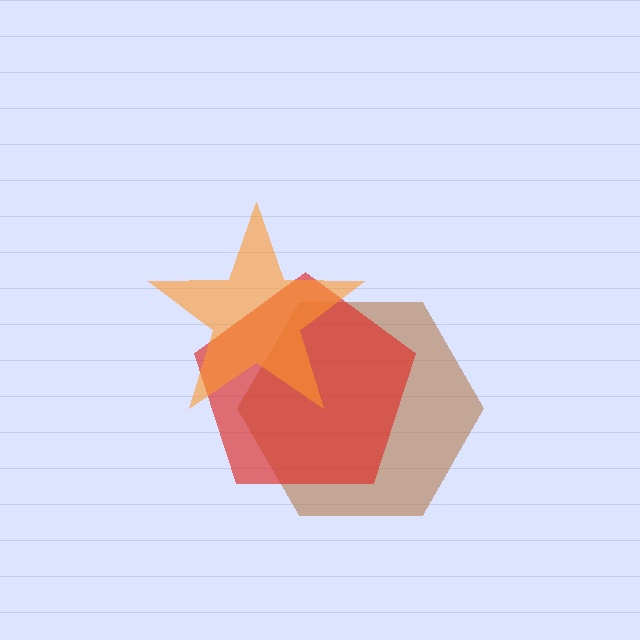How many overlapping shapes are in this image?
There are 3 overlapping shapes in the image.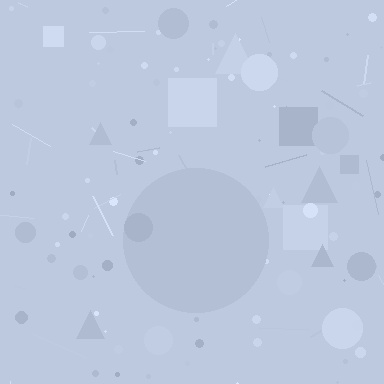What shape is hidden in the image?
A circle is hidden in the image.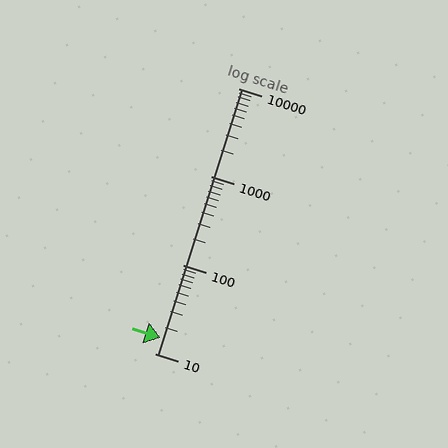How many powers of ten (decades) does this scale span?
The scale spans 3 decades, from 10 to 10000.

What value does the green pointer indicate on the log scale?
The pointer indicates approximately 15.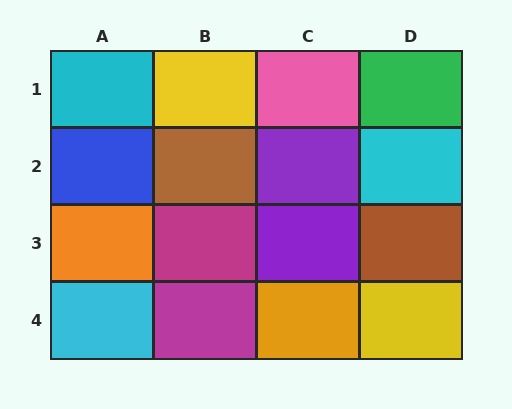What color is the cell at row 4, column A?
Cyan.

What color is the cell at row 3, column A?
Orange.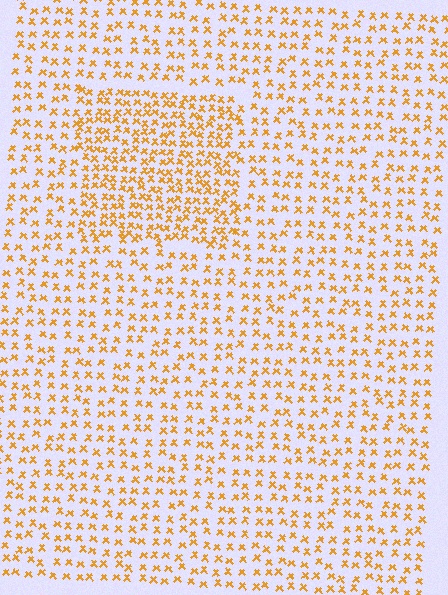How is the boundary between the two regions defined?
The boundary is defined by a change in element density (approximately 1.8x ratio). All elements are the same color, size, and shape.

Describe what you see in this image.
The image contains small orange elements arranged at two different densities. A rectangle-shaped region is visible where the elements are more densely packed than the surrounding area.